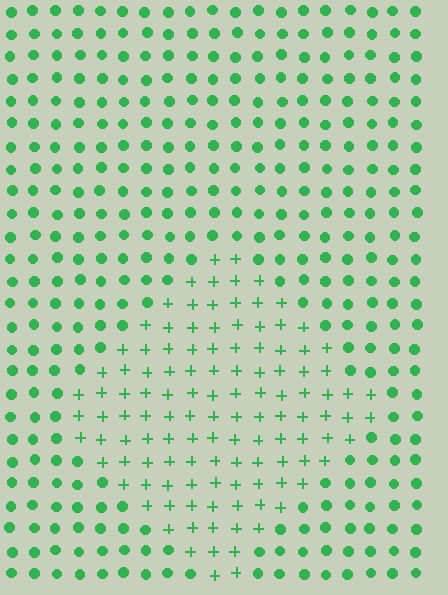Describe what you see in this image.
The image is filled with small green elements arranged in a uniform grid. A diamond-shaped region contains plus signs, while the surrounding area contains circles. The boundary is defined purely by the change in element shape.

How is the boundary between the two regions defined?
The boundary is defined by a change in element shape: plus signs inside vs. circles outside. All elements share the same color and spacing.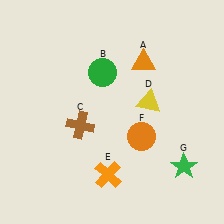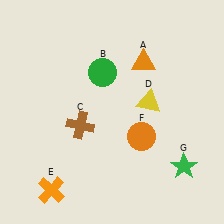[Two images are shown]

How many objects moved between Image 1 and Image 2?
1 object moved between the two images.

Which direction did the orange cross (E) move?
The orange cross (E) moved left.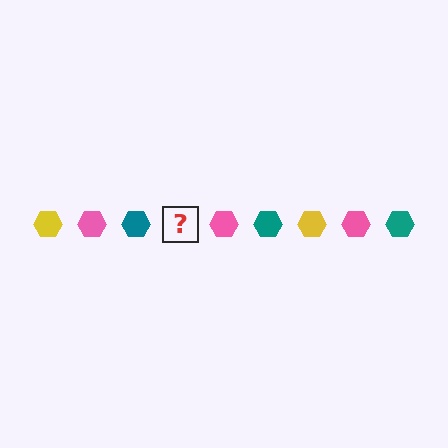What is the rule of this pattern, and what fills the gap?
The rule is that the pattern cycles through yellow, pink, teal hexagons. The gap should be filled with a yellow hexagon.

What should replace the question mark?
The question mark should be replaced with a yellow hexagon.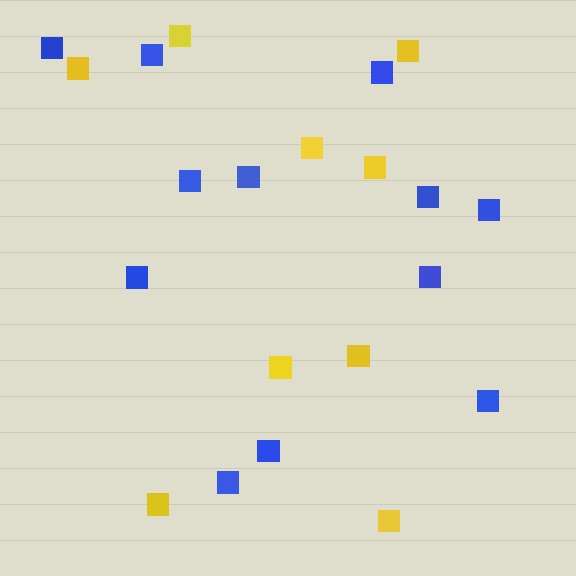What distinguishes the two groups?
There are 2 groups: one group of blue squares (12) and one group of yellow squares (9).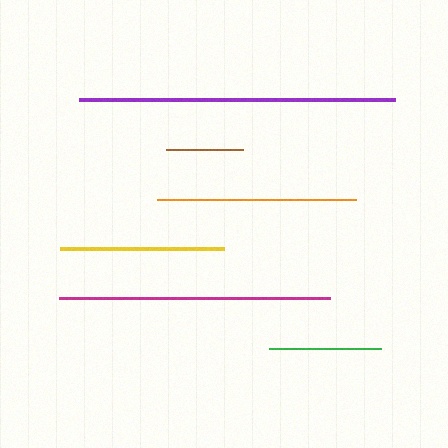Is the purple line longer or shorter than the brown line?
The purple line is longer than the brown line.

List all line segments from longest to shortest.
From longest to shortest: purple, magenta, orange, yellow, green, brown.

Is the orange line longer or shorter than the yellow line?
The orange line is longer than the yellow line.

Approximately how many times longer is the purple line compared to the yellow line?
The purple line is approximately 1.9 times the length of the yellow line.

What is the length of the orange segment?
The orange segment is approximately 199 pixels long.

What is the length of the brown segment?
The brown segment is approximately 77 pixels long.